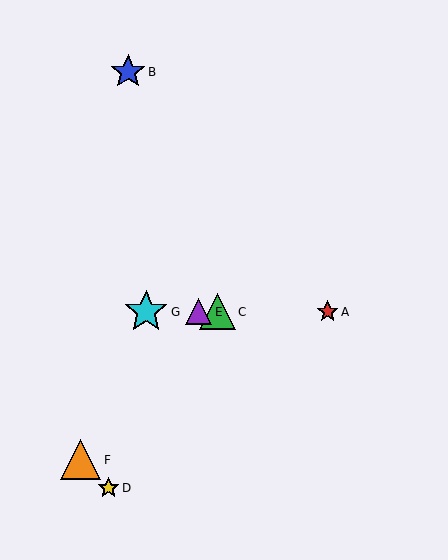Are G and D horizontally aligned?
No, G is at y≈312 and D is at y≈488.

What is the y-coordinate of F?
Object F is at y≈460.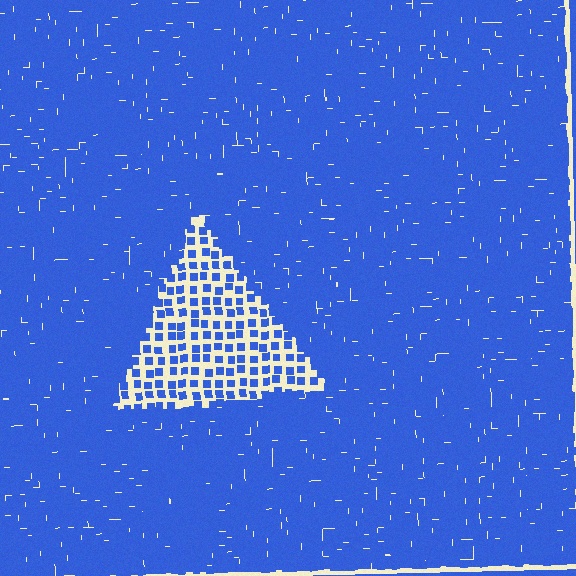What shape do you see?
I see a triangle.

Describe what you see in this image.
The image contains small blue elements arranged at two different densities. A triangle-shaped region is visible where the elements are less densely packed than the surrounding area.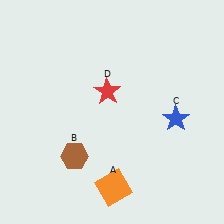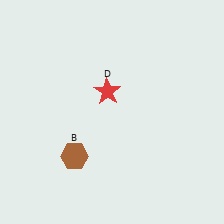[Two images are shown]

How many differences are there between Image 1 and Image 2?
There are 2 differences between the two images.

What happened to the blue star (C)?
The blue star (C) was removed in Image 2. It was in the bottom-right area of Image 1.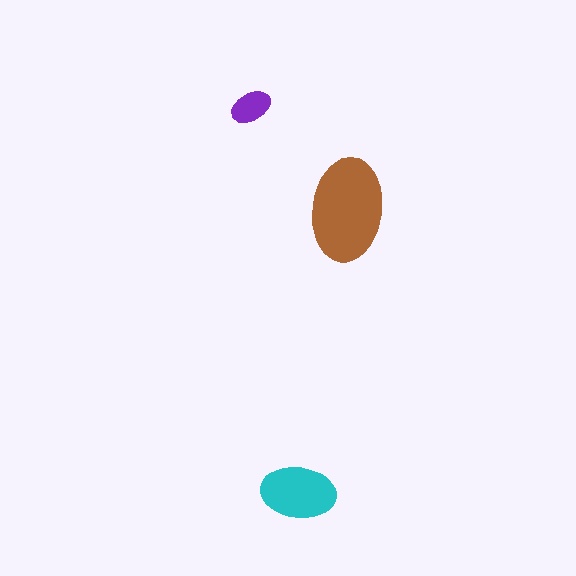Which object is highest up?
The purple ellipse is topmost.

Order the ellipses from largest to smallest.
the brown one, the cyan one, the purple one.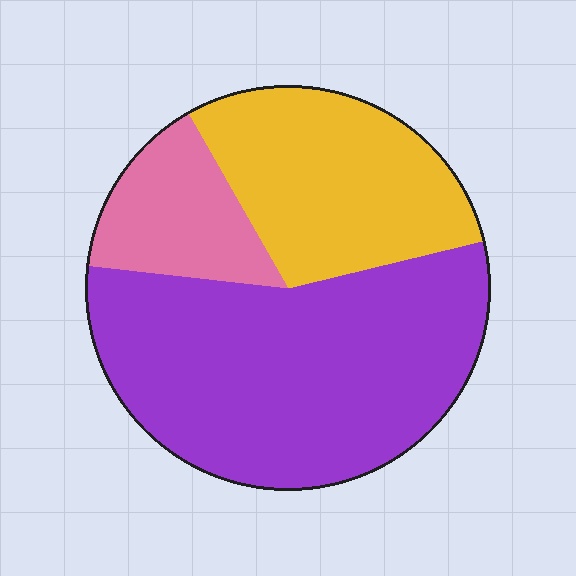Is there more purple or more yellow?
Purple.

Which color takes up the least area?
Pink, at roughly 15%.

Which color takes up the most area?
Purple, at roughly 55%.